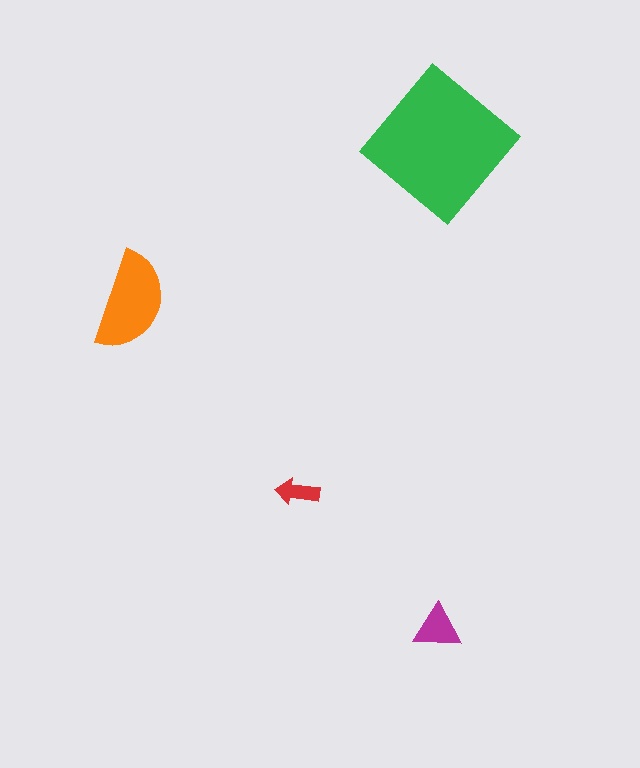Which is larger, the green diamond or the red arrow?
The green diamond.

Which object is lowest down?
The magenta triangle is bottommost.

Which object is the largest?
The green diamond.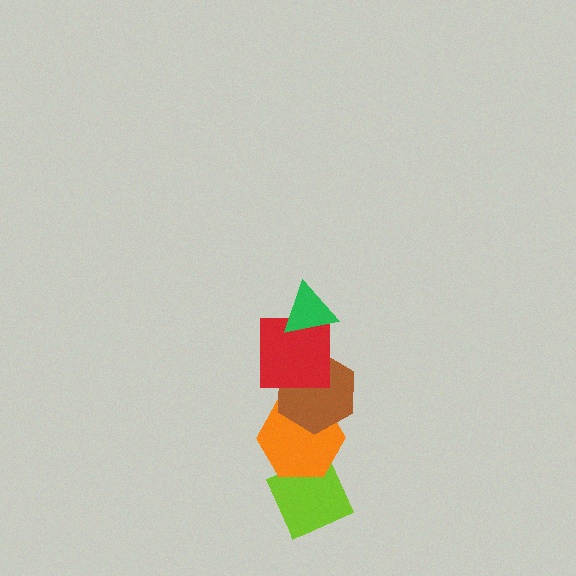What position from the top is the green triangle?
The green triangle is 1st from the top.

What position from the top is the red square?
The red square is 2nd from the top.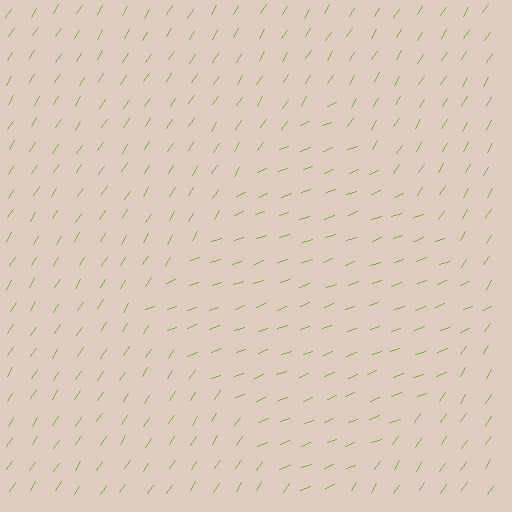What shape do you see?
I see a diamond.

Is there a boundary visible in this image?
Yes, there is a texture boundary formed by a change in line orientation.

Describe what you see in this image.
The image is filled with small lime line segments. A diamond region in the image has lines oriented differently from the surrounding lines, creating a visible texture boundary.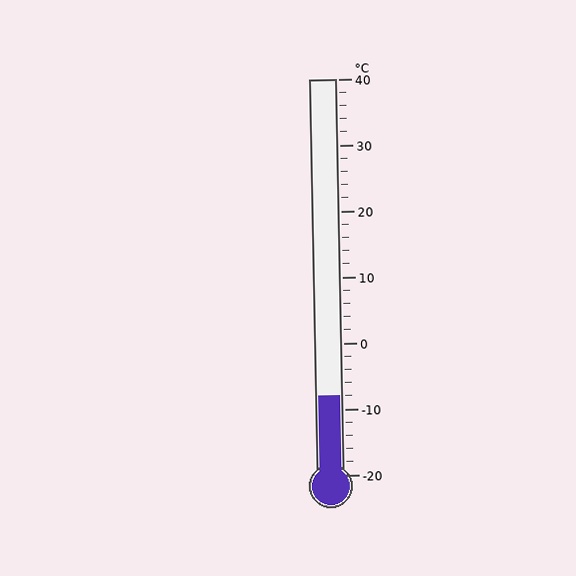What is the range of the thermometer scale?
The thermometer scale ranges from -20°C to 40°C.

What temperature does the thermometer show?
The thermometer shows approximately -8°C.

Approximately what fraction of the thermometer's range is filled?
The thermometer is filled to approximately 20% of its range.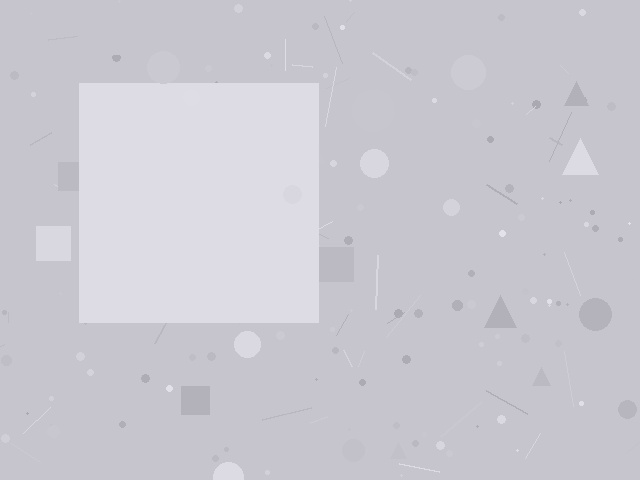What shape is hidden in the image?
A square is hidden in the image.